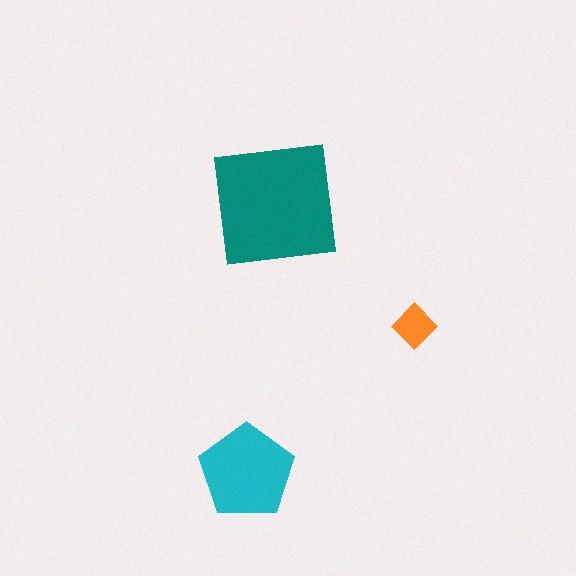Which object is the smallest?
The orange diamond.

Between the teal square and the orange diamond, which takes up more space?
The teal square.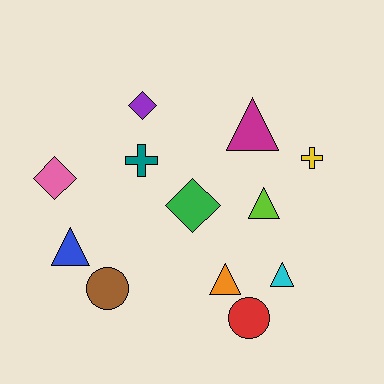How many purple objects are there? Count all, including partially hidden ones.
There is 1 purple object.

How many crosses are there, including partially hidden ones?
There are 2 crosses.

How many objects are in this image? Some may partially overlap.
There are 12 objects.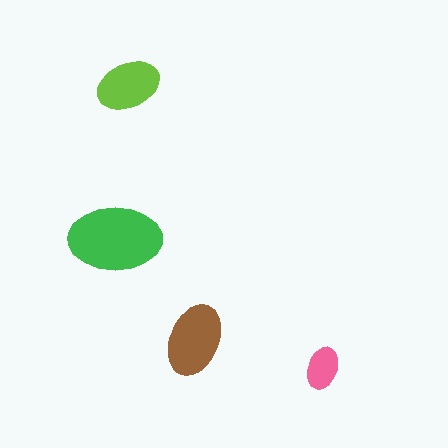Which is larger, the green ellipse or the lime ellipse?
The green one.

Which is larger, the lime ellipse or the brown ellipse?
The brown one.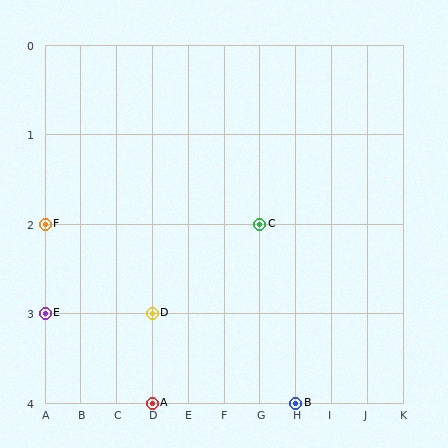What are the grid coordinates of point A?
Point A is at grid coordinates (D, 4).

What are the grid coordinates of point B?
Point B is at grid coordinates (H, 4).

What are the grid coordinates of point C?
Point C is at grid coordinates (G, 2).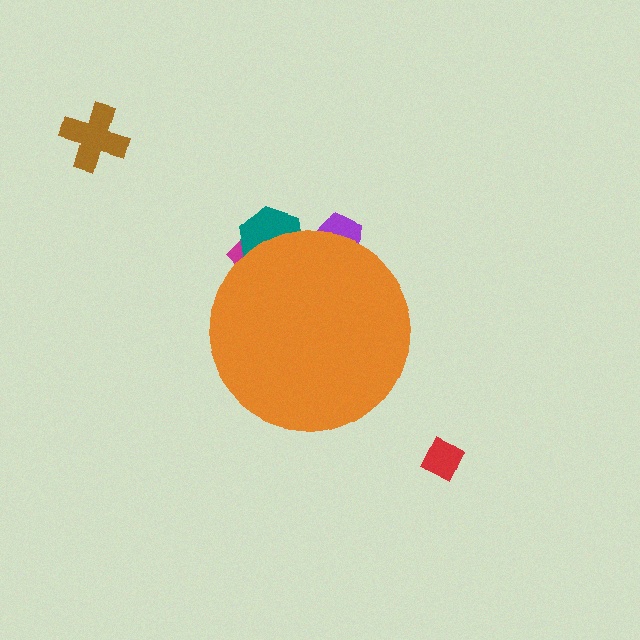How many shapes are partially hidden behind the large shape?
3 shapes are partially hidden.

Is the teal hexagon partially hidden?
Yes, the teal hexagon is partially hidden behind the orange circle.